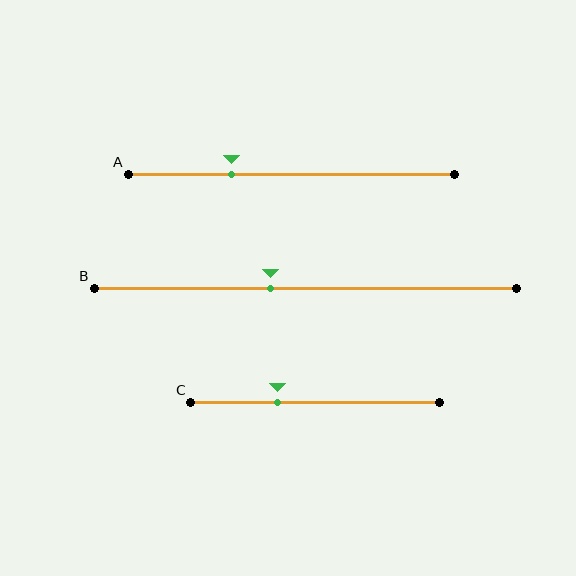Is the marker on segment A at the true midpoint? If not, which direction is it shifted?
No, the marker on segment A is shifted to the left by about 18% of the segment length.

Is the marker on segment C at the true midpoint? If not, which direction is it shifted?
No, the marker on segment C is shifted to the left by about 15% of the segment length.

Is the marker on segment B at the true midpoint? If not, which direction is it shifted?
No, the marker on segment B is shifted to the left by about 8% of the segment length.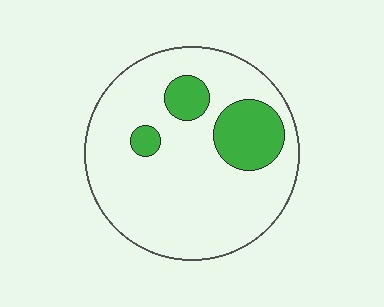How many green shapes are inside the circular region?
3.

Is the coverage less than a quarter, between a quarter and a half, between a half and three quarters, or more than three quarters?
Less than a quarter.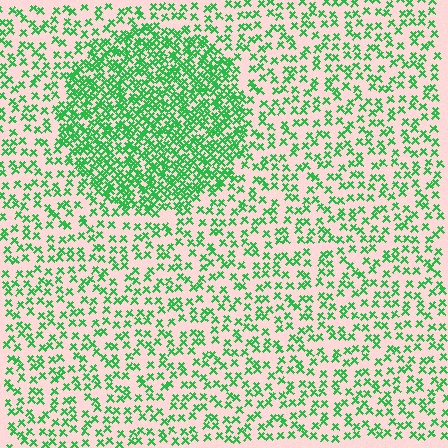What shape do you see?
I see a circle.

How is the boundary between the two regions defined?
The boundary is defined by a change in element density (approximately 2.5x ratio). All elements are the same color, size, and shape.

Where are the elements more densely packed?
The elements are more densely packed inside the circle boundary.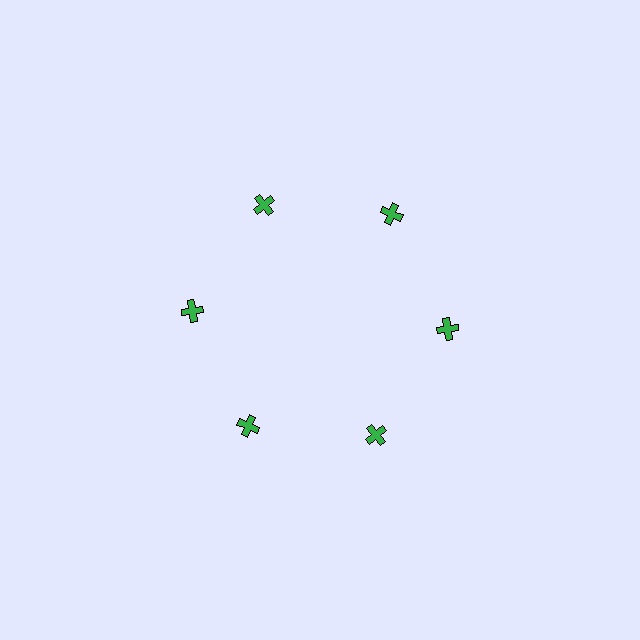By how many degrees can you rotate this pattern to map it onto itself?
The pattern maps onto itself every 60 degrees of rotation.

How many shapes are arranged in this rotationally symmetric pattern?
There are 6 shapes, arranged in 6 groups of 1.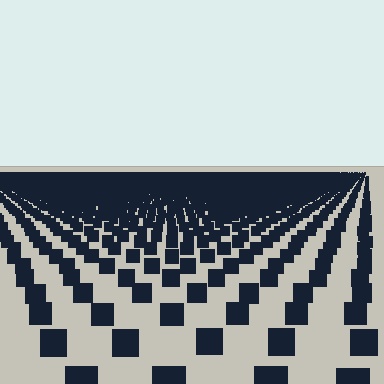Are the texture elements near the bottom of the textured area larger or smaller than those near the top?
Larger. Near the bottom, elements are closer to the viewer and appear at a bigger on-screen size.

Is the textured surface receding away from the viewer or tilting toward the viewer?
The surface is receding away from the viewer. Texture elements get smaller and denser toward the top.